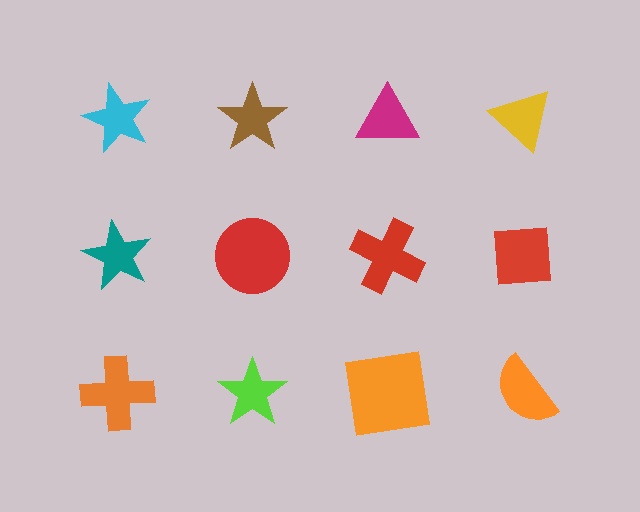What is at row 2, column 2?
A red circle.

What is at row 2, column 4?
A red square.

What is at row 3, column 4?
An orange semicircle.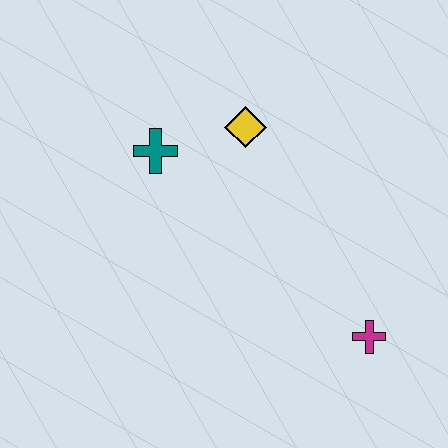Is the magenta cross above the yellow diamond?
No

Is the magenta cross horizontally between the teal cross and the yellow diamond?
No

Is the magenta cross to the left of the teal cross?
No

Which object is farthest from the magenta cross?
The teal cross is farthest from the magenta cross.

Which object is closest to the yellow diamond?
The teal cross is closest to the yellow diamond.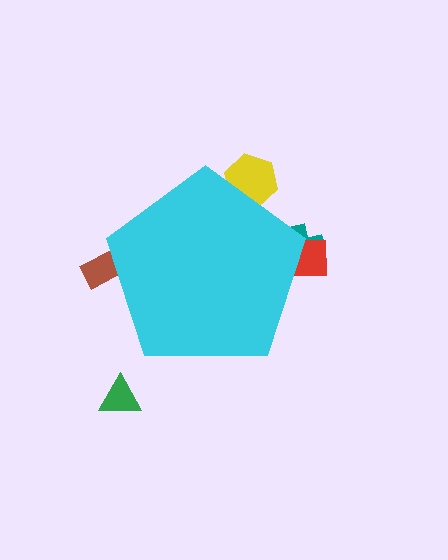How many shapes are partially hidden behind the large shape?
4 shapes are partially hidden.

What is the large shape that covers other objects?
A cyan pentagon.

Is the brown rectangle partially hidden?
Yes, the brown rectangle is partially hidden behind the cyan pentagon.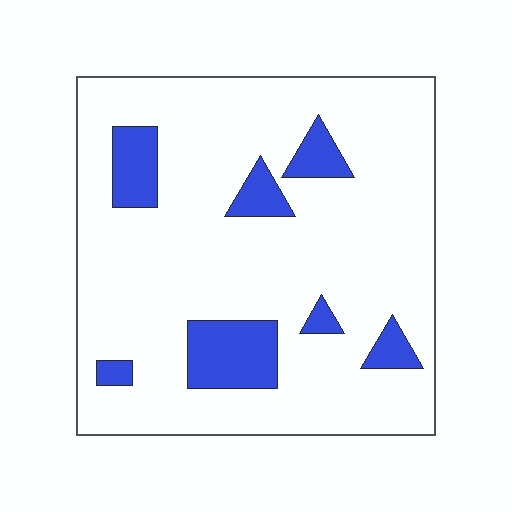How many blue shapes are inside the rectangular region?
7.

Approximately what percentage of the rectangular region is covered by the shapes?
Approximately 15%.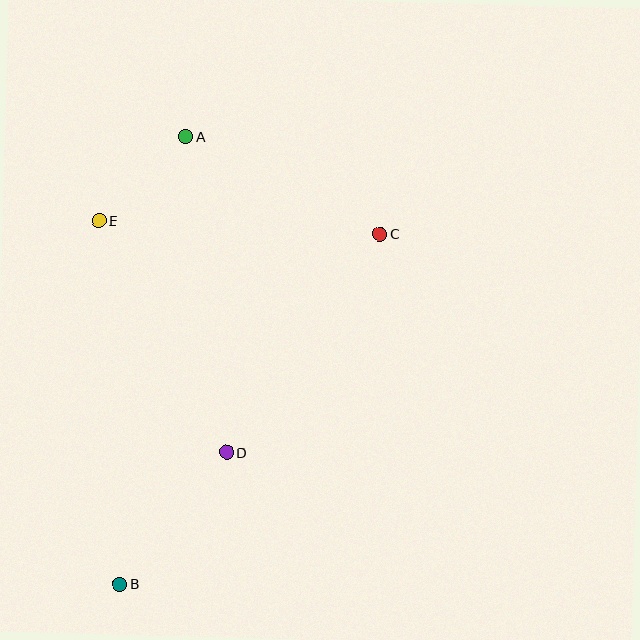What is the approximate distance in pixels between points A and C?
The distance between A and C is approximately 217 pixels.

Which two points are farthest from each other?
Points A and B are farthest from each other.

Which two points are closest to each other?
Points A and E are closest to each other.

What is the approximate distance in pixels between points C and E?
The distance between C and E is approximately 281 pixels.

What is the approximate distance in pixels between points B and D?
The distance between B and D is approximately 170 pixels.